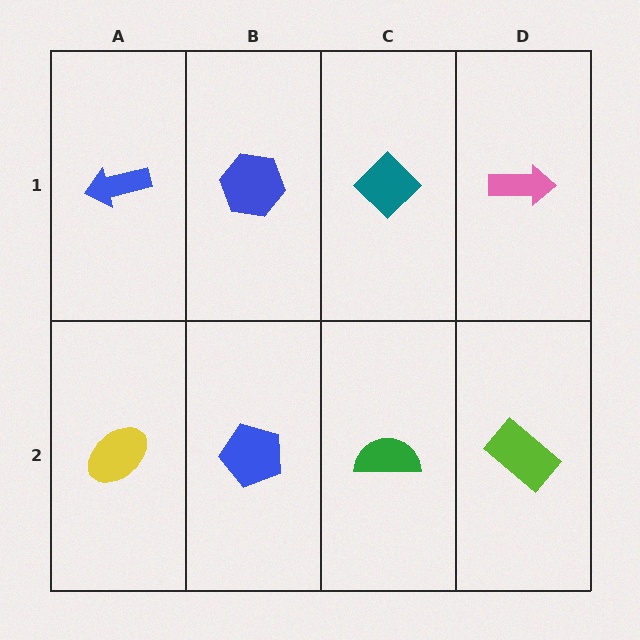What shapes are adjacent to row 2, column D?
A pink arrow (row 1, column D), a green semicircle (row 2, column C).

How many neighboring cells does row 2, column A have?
2.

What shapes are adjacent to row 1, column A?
A yellow ellipse (row 2, column A), a blue hexagon (row 1, column B).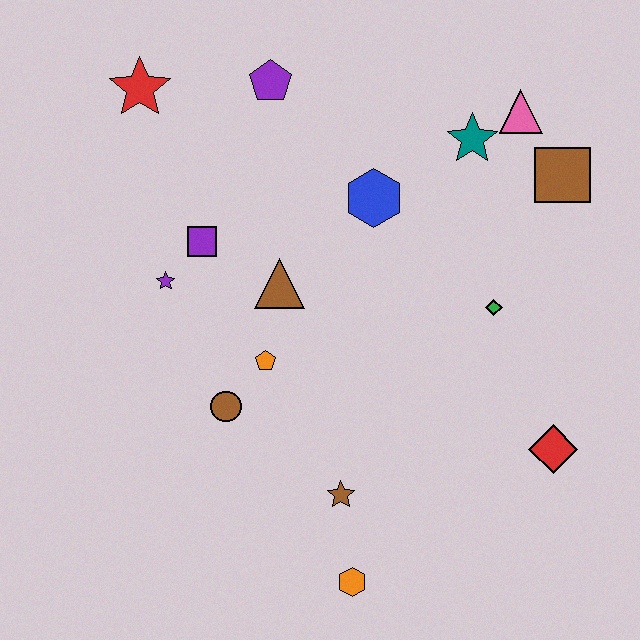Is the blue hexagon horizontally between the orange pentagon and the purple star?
No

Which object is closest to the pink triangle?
The teal star is closest to the pink triangle.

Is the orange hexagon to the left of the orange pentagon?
No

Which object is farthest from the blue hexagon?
The orange hexagon is farthest from the blue hexagon.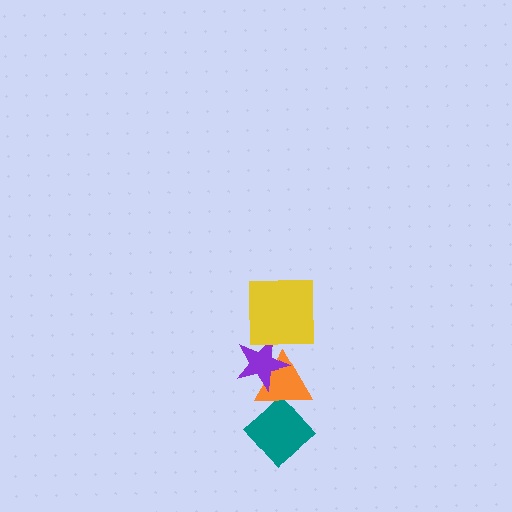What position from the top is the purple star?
The purple star is 2nd from the top.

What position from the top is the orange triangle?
The orange triangle is 3rd from the top.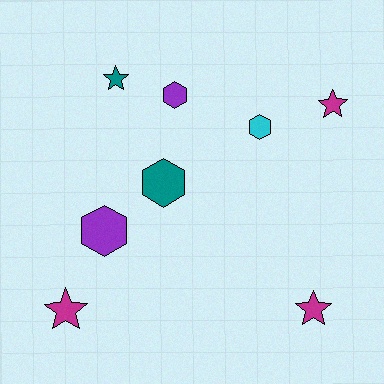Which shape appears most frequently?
Star, with 4 objects.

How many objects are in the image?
There are 8 objects.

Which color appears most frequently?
Magenta, with 3 objects.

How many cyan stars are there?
There are no cyan stars.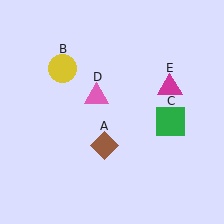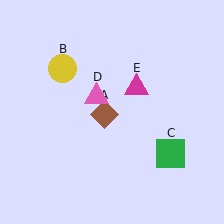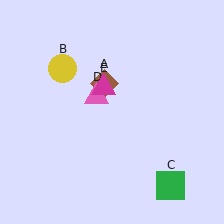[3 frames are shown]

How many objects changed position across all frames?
3 objects changed position: brown diamond (object A), green square (object C), magenta triangle (object E).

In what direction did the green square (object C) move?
The green square (object C) moved down.